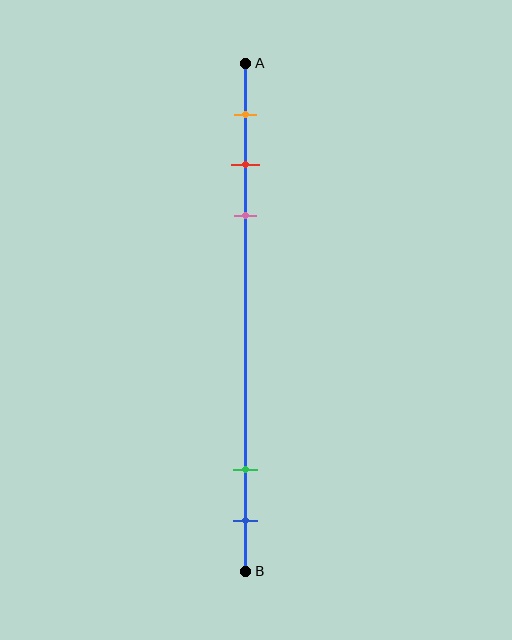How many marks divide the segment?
There are 5 marks dividing the segment.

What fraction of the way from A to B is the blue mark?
The blue mark is approximately 90% (0.9) of the way from A to B.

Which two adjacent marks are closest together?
The red and pink marks are the closest adjacent pair.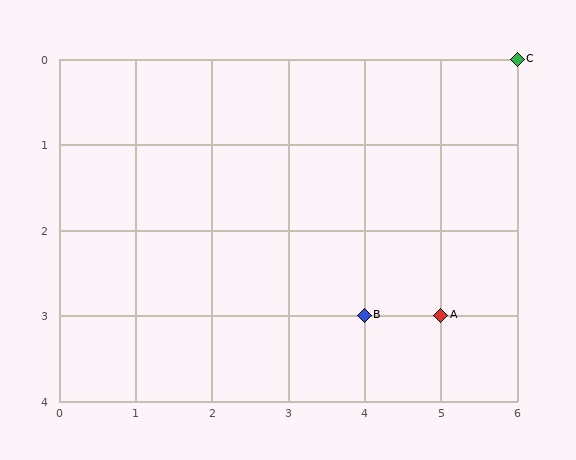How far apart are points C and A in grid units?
Points C and A are 1 column and 3 rows apart (about 3.2 grid units diagonally).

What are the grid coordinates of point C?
Point C is at grid coordinates (6, 0).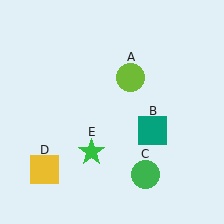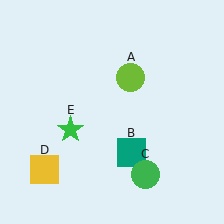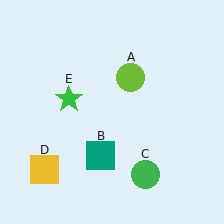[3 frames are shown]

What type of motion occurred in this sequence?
The teal square (object B), green star (object E) rotated clockwise around the center of the scene.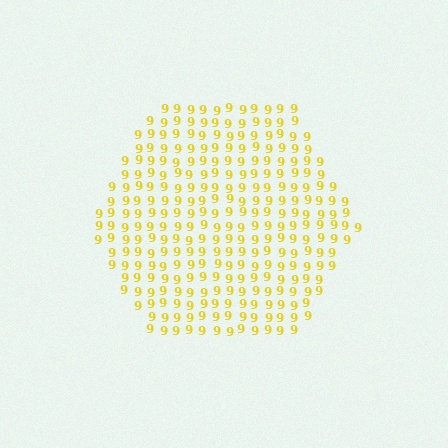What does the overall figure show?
The overall figure shows a hexagon.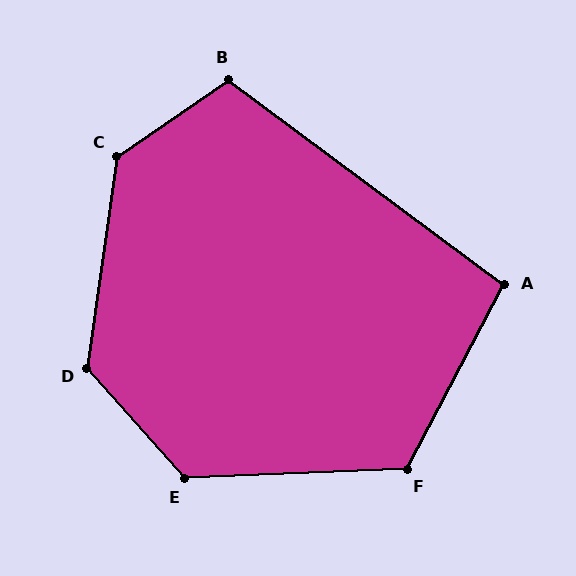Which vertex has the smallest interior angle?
A, at approximately 99 degrees.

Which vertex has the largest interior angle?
C, at approximately 132 degrees.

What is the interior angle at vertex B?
Approximately 109 degrees (obtuse).